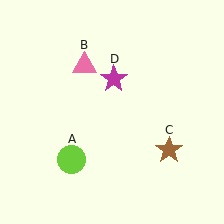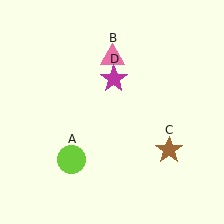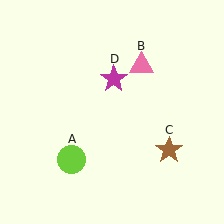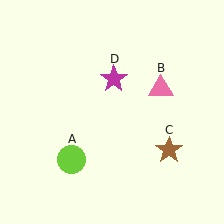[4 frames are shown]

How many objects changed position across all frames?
1 object changed position: pink triangle (object B).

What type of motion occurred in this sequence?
The pink triangle (object B) rotated clockwise around the center of the scene.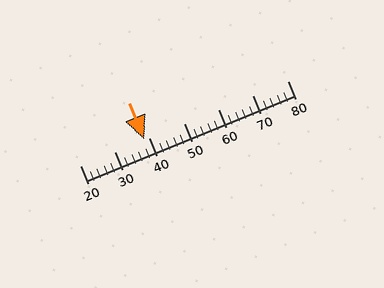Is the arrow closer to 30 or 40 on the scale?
The arrow is closer to 40.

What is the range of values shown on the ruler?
The ruler shows values from 20 to 80.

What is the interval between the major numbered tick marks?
The major tick marks are spaced 10 units apart.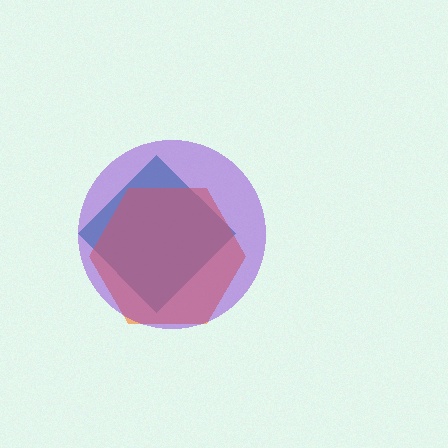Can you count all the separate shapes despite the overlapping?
Yes, there are 3 separate shapes.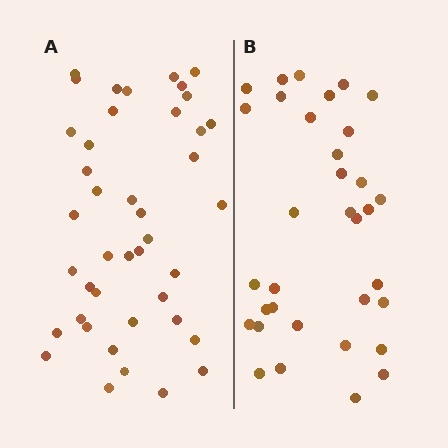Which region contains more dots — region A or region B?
Region A (the left region) has more dots.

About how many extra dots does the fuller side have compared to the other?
Region A has roughly 8 or so more dots than region B.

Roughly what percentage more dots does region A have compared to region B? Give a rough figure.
About 25% more.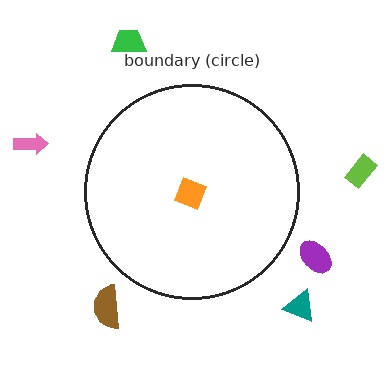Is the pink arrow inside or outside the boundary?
Outside.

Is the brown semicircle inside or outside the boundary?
Outside.